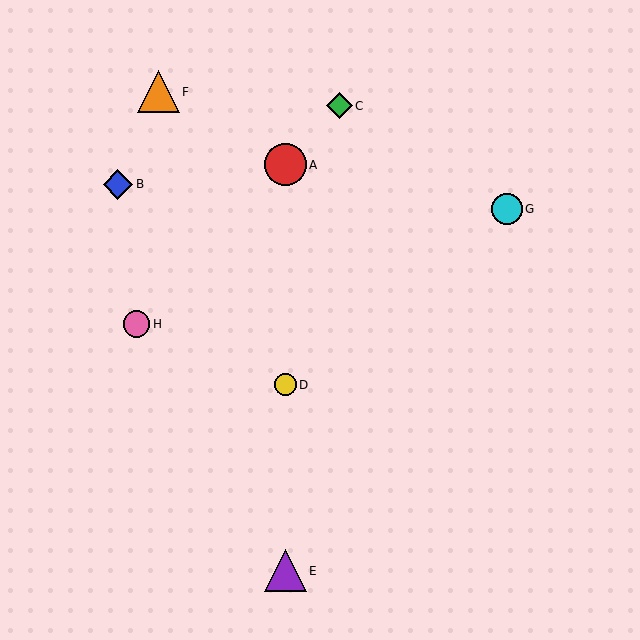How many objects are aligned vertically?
3 objects (A, D, E) are aligned vertically.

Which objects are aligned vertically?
Objects A, D, E are aligned vertically.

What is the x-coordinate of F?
Object F is at x≈158.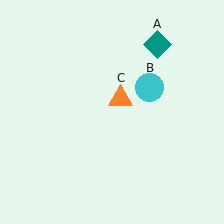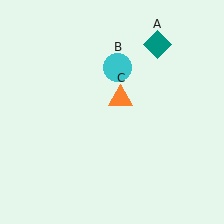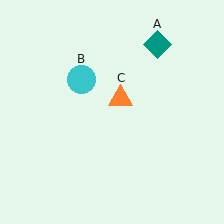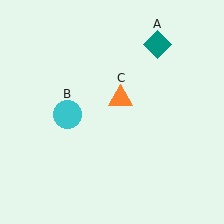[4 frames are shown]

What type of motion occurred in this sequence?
The cyan circle (object B) rotated counterclockwise around the center of the scene.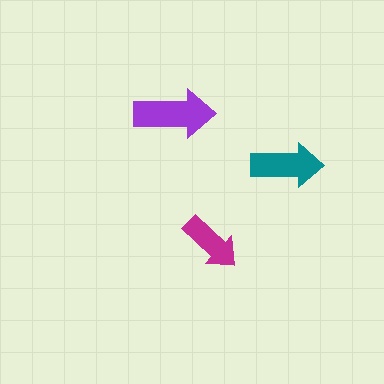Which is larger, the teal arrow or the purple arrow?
The purple one.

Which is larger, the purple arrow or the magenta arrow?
The purple one.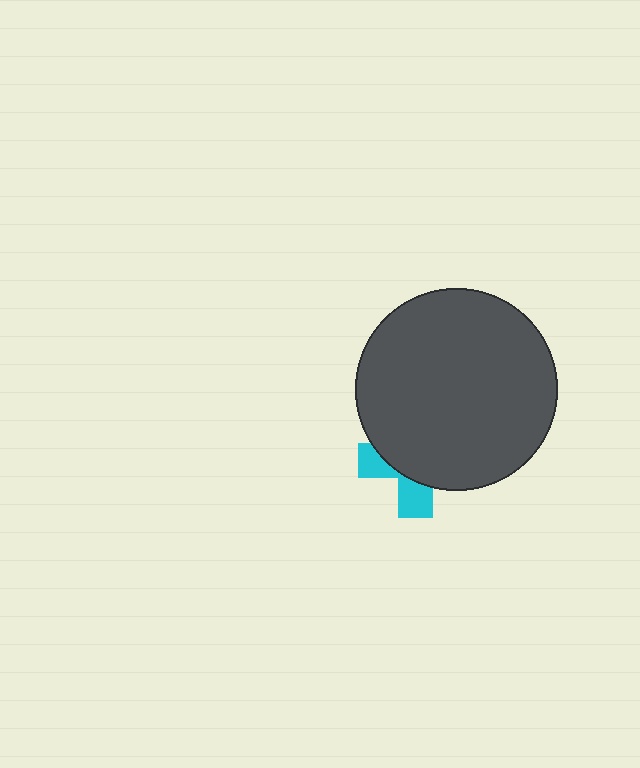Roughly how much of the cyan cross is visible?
A small part of it is visible (roughly 33%).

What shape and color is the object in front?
The object in front is a dark gray circle.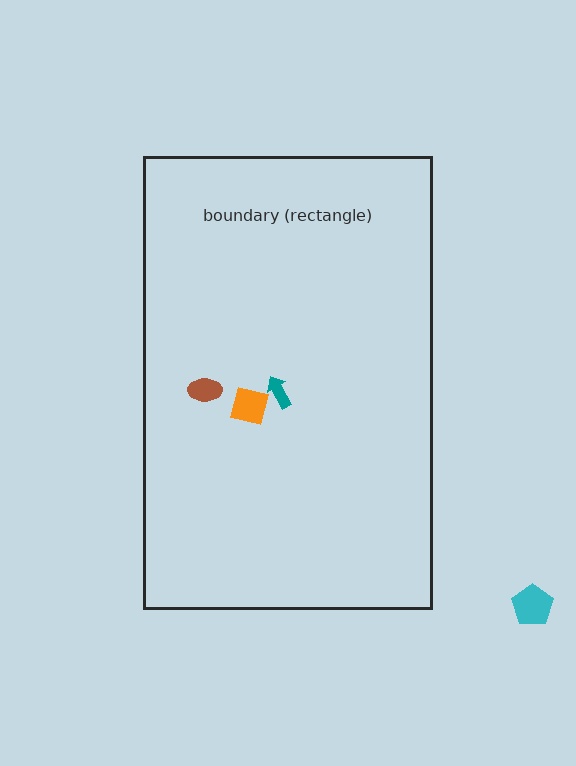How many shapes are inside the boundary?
3 inside, 1 outside.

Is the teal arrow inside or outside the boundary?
Inside.